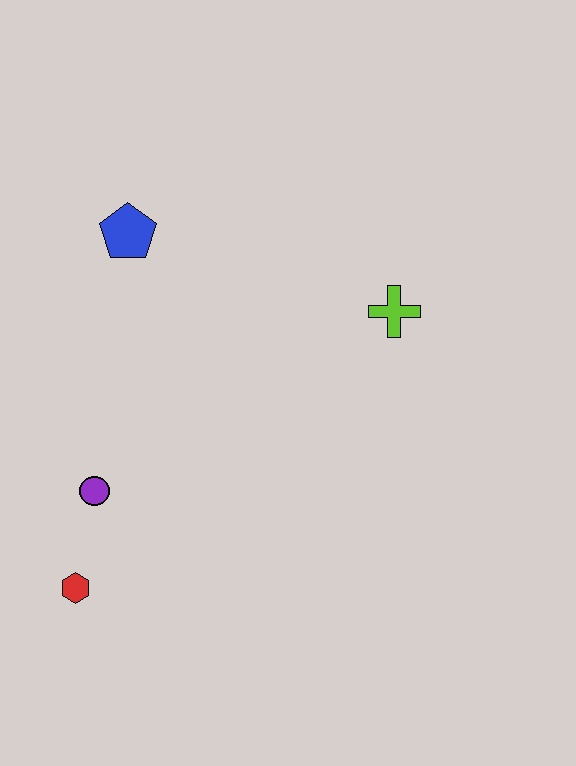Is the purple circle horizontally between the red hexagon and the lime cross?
Yes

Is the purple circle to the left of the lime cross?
Yes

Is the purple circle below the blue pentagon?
Yes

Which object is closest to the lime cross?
The blue pentagon is closest to the lime cross.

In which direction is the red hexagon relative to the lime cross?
The red hexagon is to the left of the lime cross.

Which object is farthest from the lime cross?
The red hexagon is farthest from the lime cross.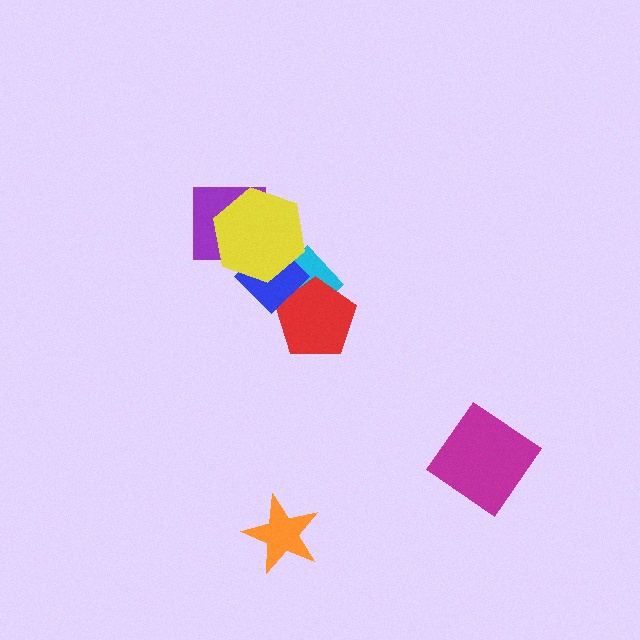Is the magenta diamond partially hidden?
No, no other shape covers it.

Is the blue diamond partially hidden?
Yes, it is partially covered by another shape.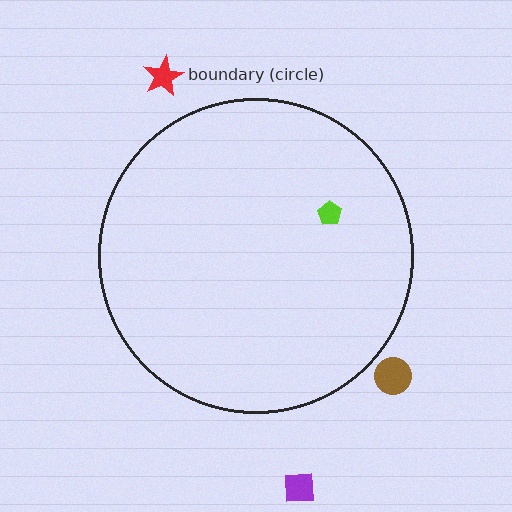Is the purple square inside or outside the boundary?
Outside.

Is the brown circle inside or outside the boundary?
Outside.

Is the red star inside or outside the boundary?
Outside.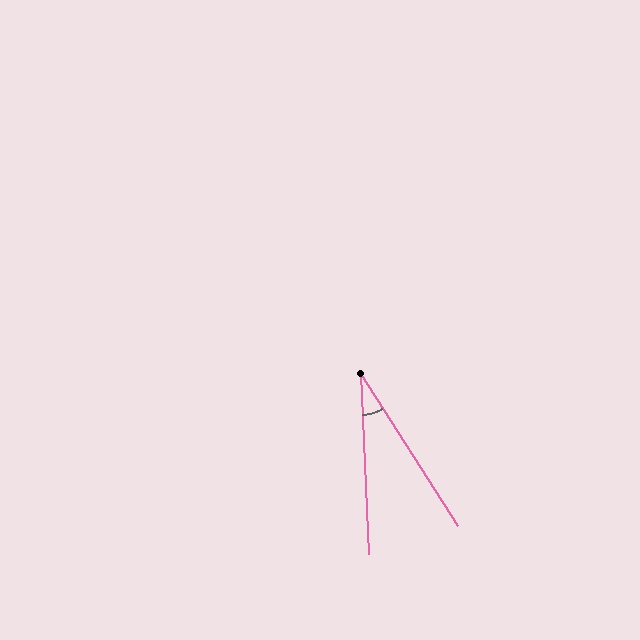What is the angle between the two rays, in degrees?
Approximately 30 degrees.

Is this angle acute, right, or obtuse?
It is acute.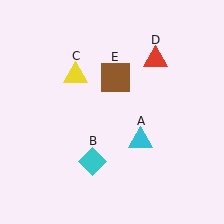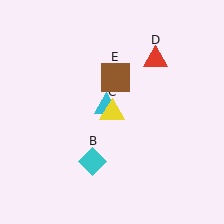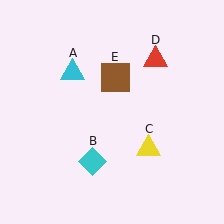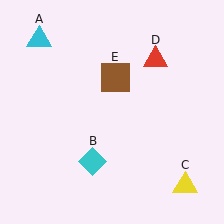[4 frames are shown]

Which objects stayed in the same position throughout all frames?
Cyan diamond (object B) and red triangle (object D) and brown square (object E) remained stationary.